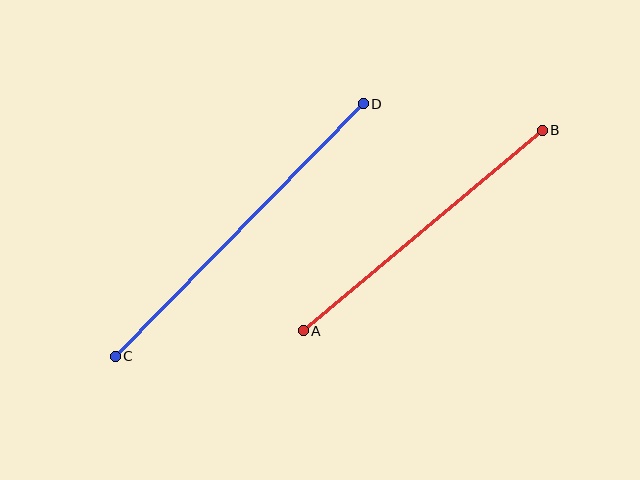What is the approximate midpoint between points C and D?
The midpoint is at approximately (239, 230) pixels.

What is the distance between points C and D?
The distance is approximately 354 pixels.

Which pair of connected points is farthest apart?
Points C and D are farthest apart.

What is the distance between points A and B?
The distance is approximately 312 pixels.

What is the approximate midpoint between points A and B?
The midpoint is at approximately (423, 230) pixels.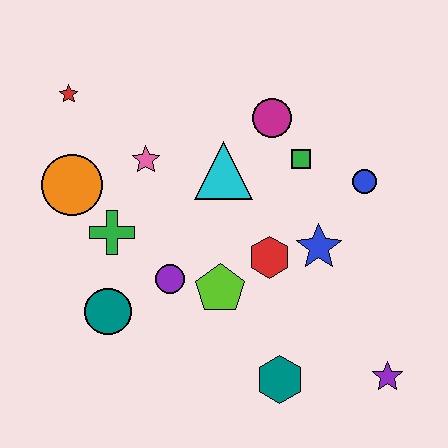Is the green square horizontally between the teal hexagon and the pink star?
No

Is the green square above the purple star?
Yes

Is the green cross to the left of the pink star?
Yes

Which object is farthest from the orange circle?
The purple star is farthest from the orange circle.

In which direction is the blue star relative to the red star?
The blue star is to the right of the red star.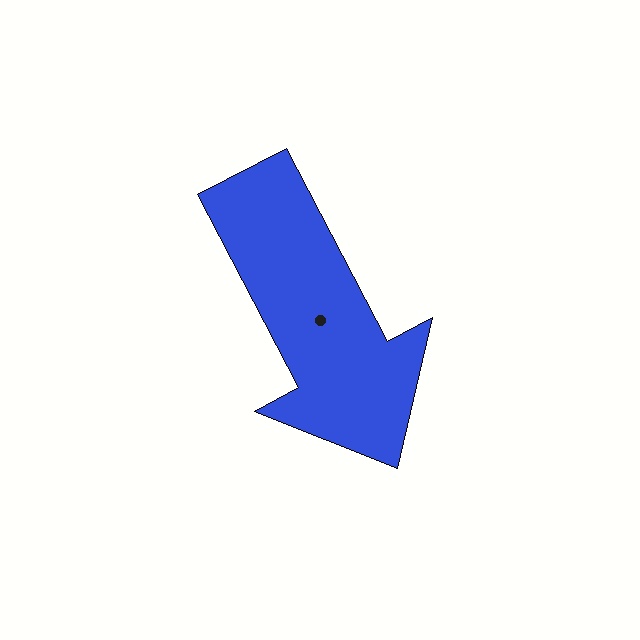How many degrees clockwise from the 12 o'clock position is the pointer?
Approximately 152 degrees.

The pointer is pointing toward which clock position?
Roughly 5 o'clock.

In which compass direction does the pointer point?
Southeast.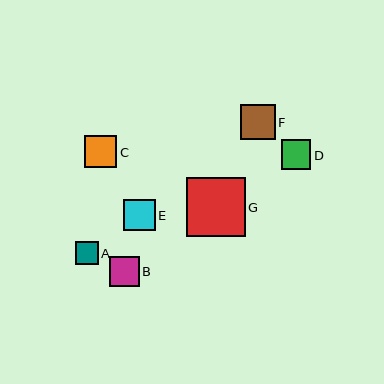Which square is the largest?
Square G is the largest with a size of approximately 59 pixels.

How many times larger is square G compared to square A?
Square G is approximately 2.6 times the size of square A.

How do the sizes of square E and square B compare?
Square E and square B are approximately the same size.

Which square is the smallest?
Square A is the smallest with a size of approximately 23 pixels.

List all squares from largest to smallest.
From largest to smallest: G, F, C, E, B, D, A.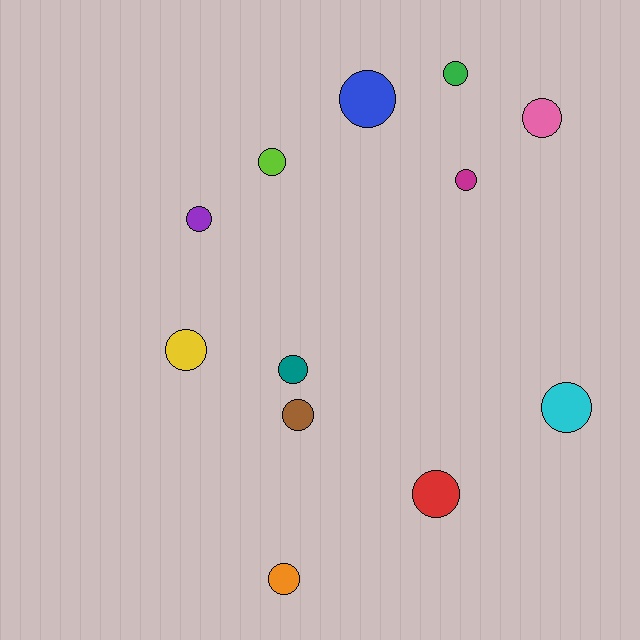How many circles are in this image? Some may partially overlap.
There are 12 circles.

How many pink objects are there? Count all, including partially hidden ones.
There is 1 pink object.